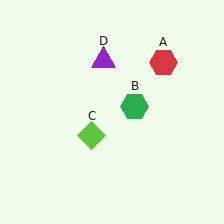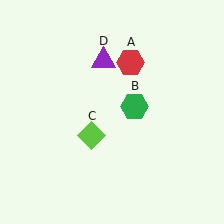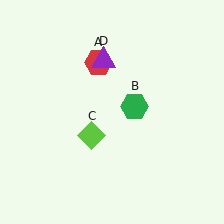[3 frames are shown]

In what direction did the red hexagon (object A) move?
The red hexagon (object A) moved left.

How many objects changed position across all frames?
1 object changed position: red hexagon (object A).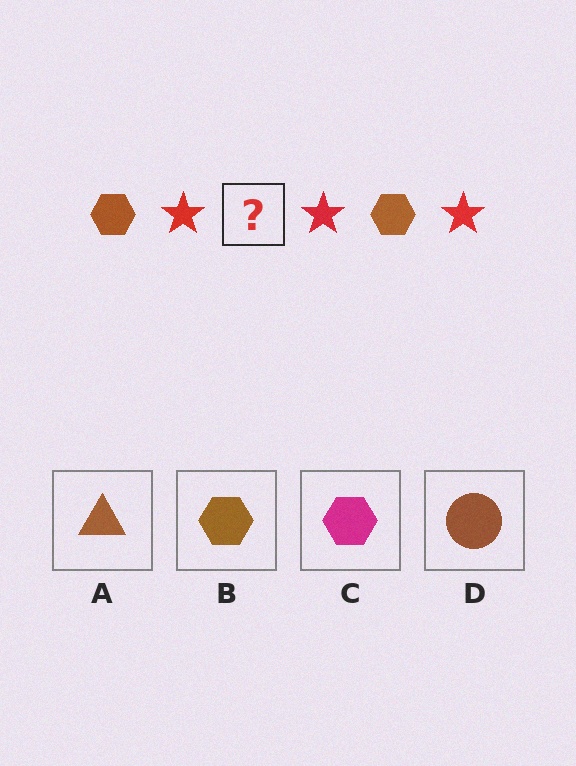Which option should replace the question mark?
Option B.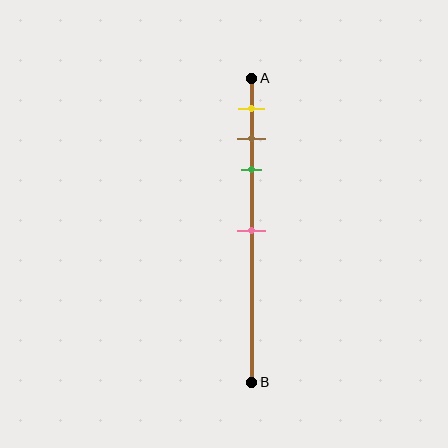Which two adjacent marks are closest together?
The brown and green marks are the closest adjacent pair.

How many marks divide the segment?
There are 4 marks dividing the segment.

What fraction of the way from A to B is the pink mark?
The pink mark is approximately 50% (0.5) of the way from A to B.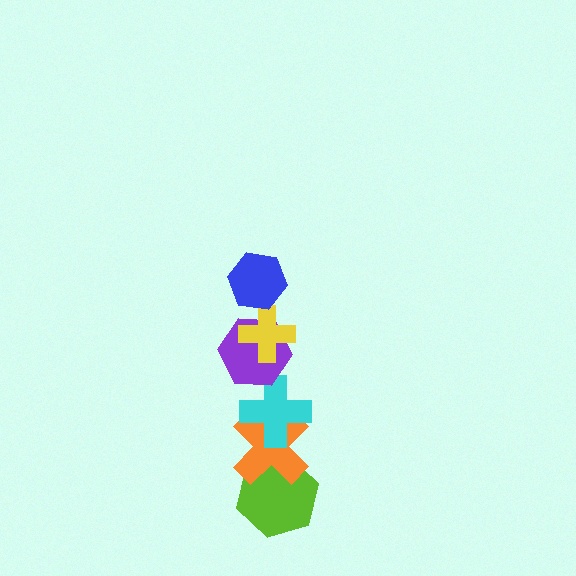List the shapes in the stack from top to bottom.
From top to bottom: the blue hexagon, the yellow cross, the purple hexagon, the cyan cross, the orange cross, the lime hexagon.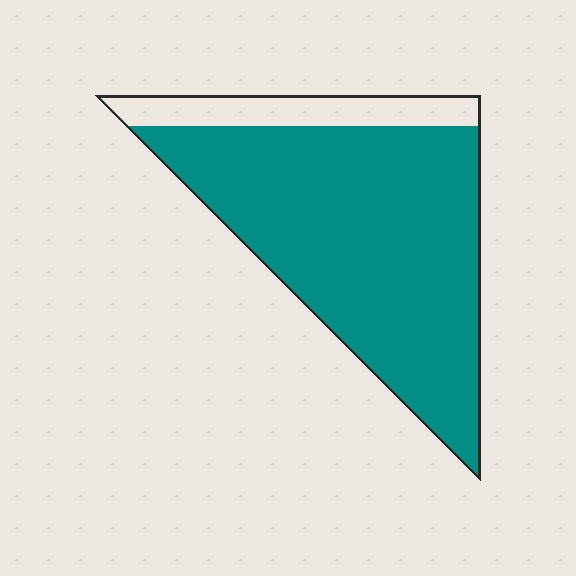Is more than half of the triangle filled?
Yes.